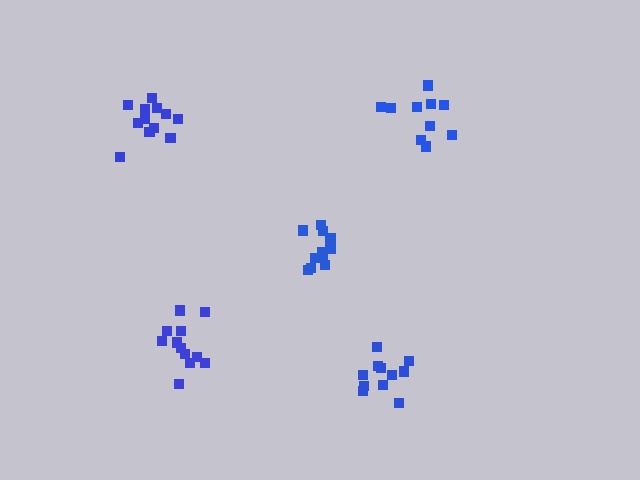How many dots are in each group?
Group 1: 10 dots, Group 2: 12 dots, Group 3: 12 dots, Group 4: 11 dots, Group 5: 12 dots (57 total).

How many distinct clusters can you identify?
There are 5 distinct clusters.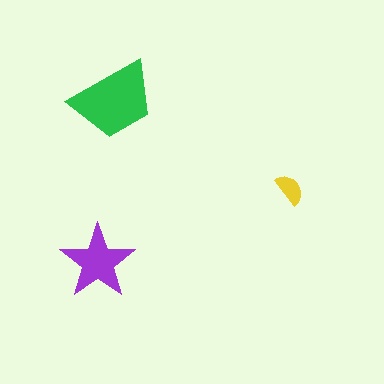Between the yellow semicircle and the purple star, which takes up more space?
The purple star.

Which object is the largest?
The green trapezoid.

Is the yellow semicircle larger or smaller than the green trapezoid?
Smaller.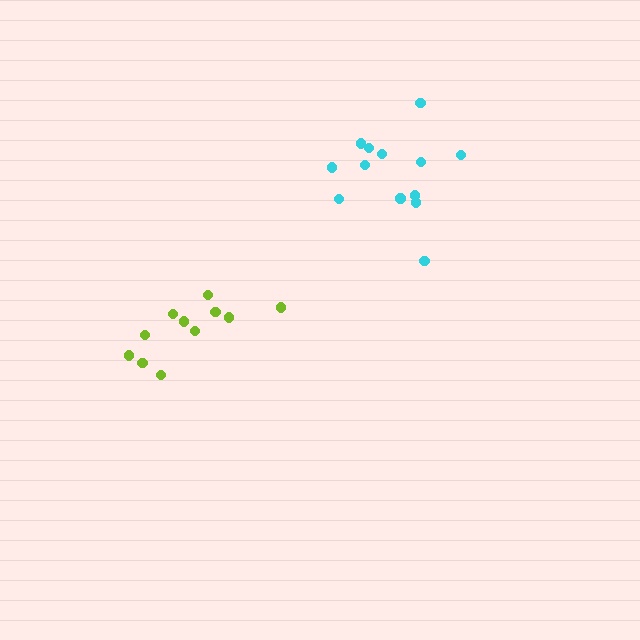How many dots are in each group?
Group 1: 13 dots, Group 2: 11 dots (24 total).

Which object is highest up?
The cyan cluster is topmost.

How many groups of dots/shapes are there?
There are 2 groups.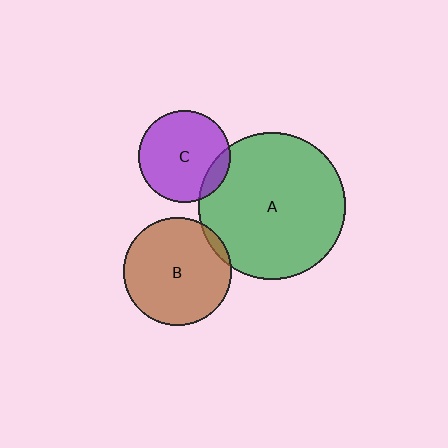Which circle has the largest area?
Circle A (green).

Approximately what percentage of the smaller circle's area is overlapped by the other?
Approximately 5%.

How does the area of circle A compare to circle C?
Approximately 2.5 times.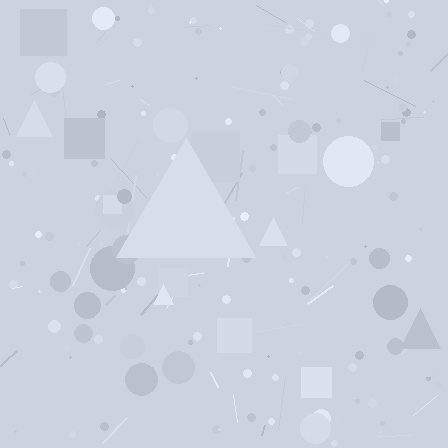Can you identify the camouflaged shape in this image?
The camouflaged shape is a triangle.